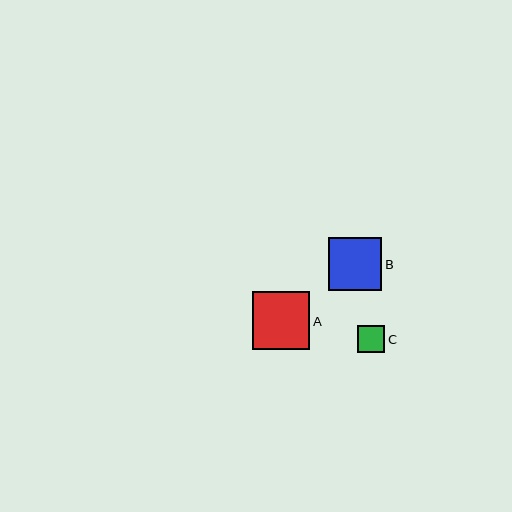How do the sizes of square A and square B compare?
Square A and square B are approximately the same size.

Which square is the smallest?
Square C is the smallest with a size of approximately 27 pixels.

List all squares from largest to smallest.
From largest to smallest: A, B, C.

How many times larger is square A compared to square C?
Square A is approximately 2.1 times the size of square C.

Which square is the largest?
Square A is the largest with a size of approximately 57 pixels.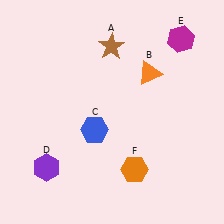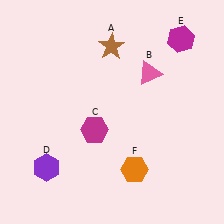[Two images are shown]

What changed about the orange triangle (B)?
In Image 1, B is orange. In Image 2, it changed to pink.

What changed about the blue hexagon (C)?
In Image 1, C is blue. In Image 2, it changed to magenta.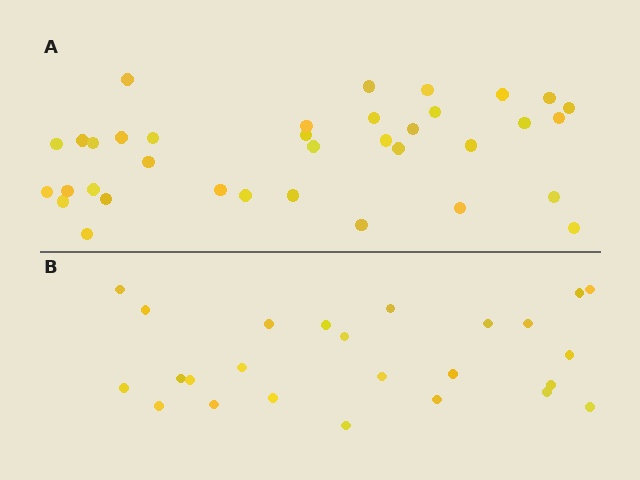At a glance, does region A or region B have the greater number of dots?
Region A (the top region) has more dots.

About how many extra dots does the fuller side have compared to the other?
Region A has roughly 12 or so more dots than region B.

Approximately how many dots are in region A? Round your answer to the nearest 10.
About 40 dots. (The exact count is 36, which rounds to 40.)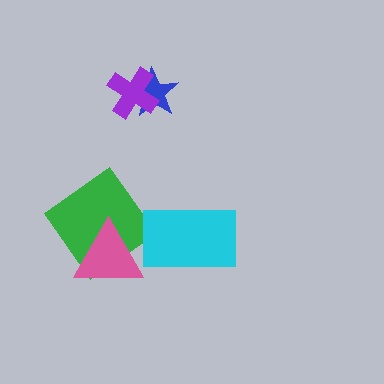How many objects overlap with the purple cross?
1 object overlaps with the purple cross.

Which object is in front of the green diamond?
The pink triangle is in front of the green diamond.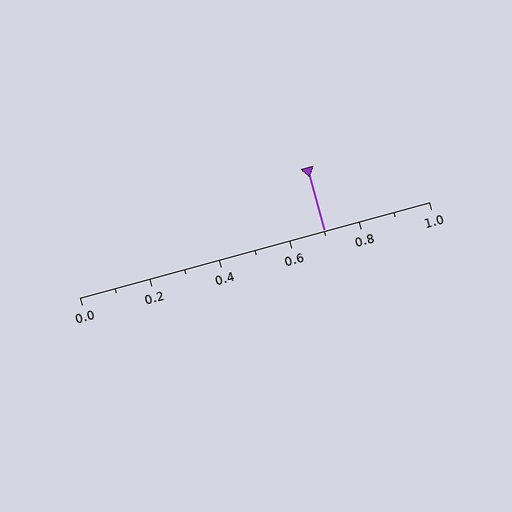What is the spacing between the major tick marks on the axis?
The major ticks are spaced 0.2 apart.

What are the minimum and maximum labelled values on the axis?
The axis runs from 0.0 to 1.0.